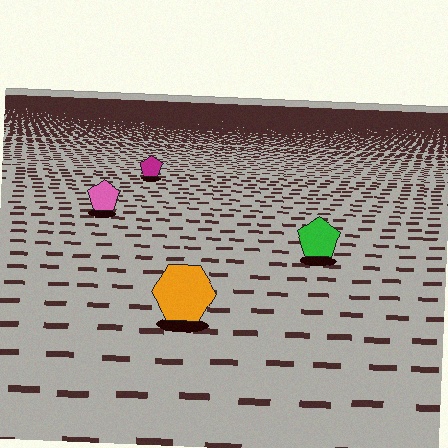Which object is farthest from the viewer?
The magenta pentagon is farthest from the viewer. It appears smaller and the ground texture around it is denser.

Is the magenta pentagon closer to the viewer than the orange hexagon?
No. The orange hexagon is closer — you can tell from the texture gradient: the ground texture is coarser near it.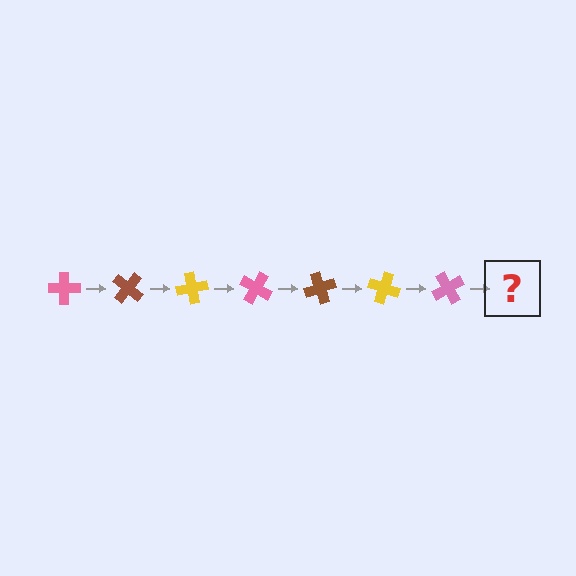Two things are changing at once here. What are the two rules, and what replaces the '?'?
The two rules are that it rotates 40 degrees each step and the color cycles through pink, brown, and yellow. The '?' should be a brown cross, rotated 280 degrees from the start.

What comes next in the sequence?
The next element should be a brown cross, rotated 280 degrees from the start.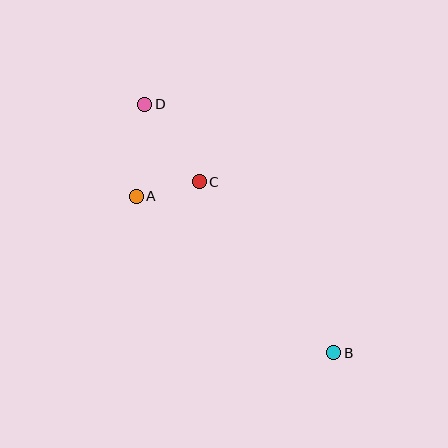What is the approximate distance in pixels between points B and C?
The distance between B and C is approximately 218 pixels.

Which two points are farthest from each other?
Points B and D are farthest from each other.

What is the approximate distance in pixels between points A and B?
The distance between A and B is approximately 252 pixels.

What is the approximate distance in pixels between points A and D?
The distance between A and D is approximately 92 pixels.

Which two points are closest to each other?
Points A and C are closest to each other.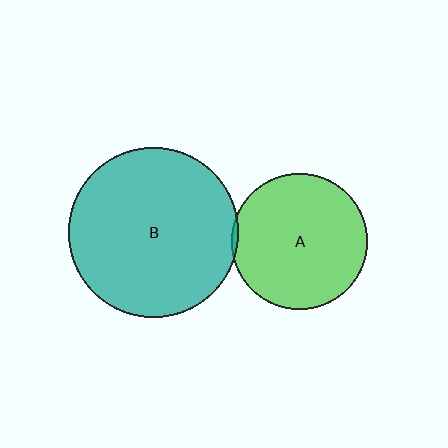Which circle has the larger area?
Circle B (teal).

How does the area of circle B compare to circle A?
Approximately 1.5 times.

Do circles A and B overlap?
Yes.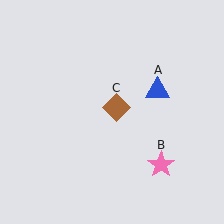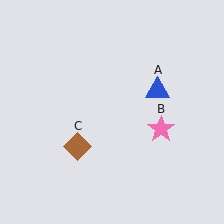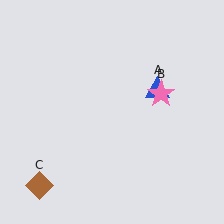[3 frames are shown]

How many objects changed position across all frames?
2 objects changed position: pink star (object B), brown diamond (object C).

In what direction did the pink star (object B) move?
The pink star (object B) moved up.